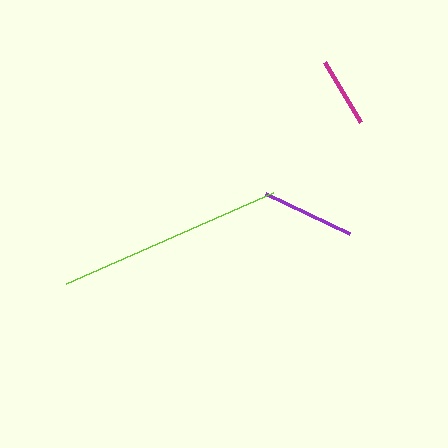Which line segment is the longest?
The lime line is the longest at approximately 226 pixels.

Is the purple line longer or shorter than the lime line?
The lime line is longer than the purple line.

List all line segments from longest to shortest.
From longest to shortest: lime, purple, magenta.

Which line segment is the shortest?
The magenta line is the shortest at approximately 69 pixels.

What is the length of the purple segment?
The purple segment is approximately 93 pixels long.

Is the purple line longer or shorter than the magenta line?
The purple line is longer than the magenta line.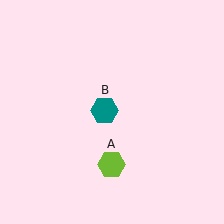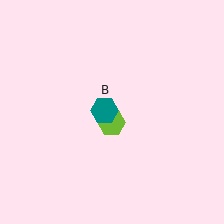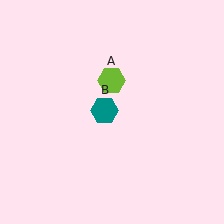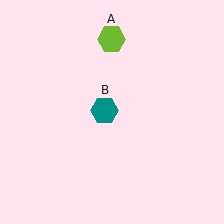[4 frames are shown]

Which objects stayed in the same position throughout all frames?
Teal hexagon (object B) remained stationary.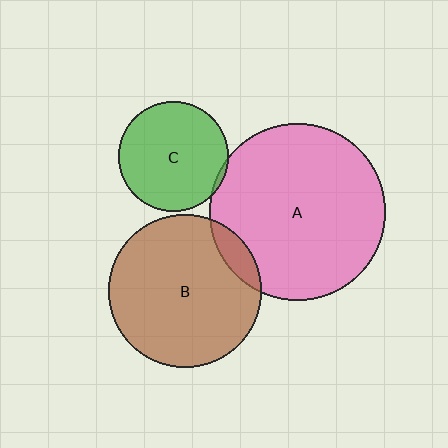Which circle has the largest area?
Circle A (pink).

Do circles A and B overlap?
Yes.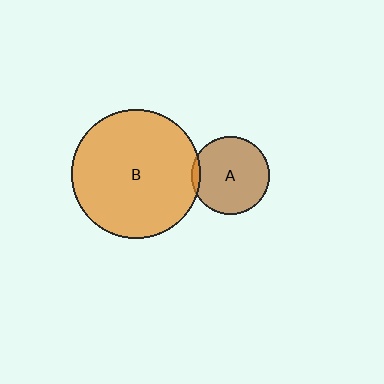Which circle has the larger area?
Circle B (orange).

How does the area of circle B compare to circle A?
Approximately 2.7 times.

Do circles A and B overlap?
Yes.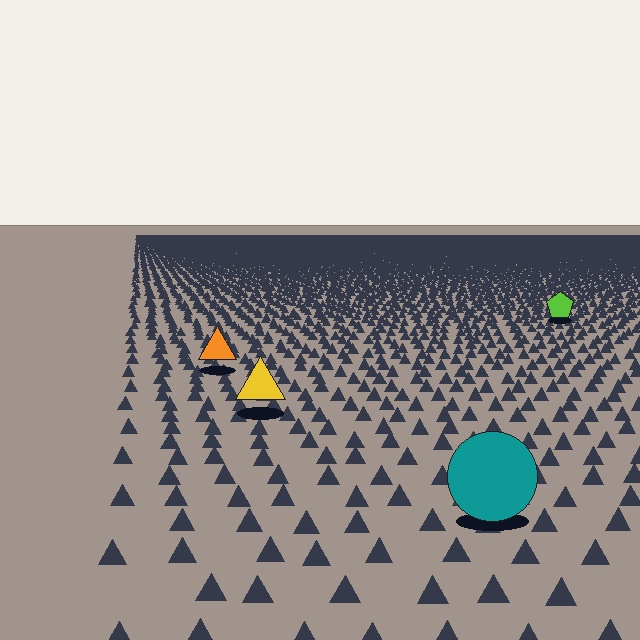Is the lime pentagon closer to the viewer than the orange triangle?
No. The orange triangle is closer — you can tell from the texture gradient: the ground texture is coarser near it.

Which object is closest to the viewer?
The teal circle is closest. The texture marks near it are larger and more spread out.